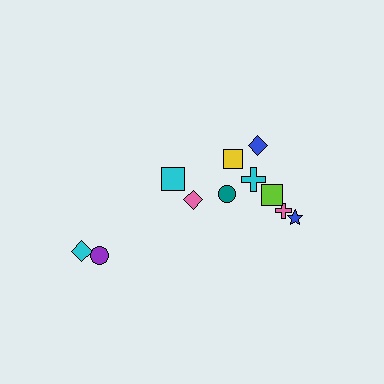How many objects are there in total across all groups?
There are 11 objects.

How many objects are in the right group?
There are 8 objects.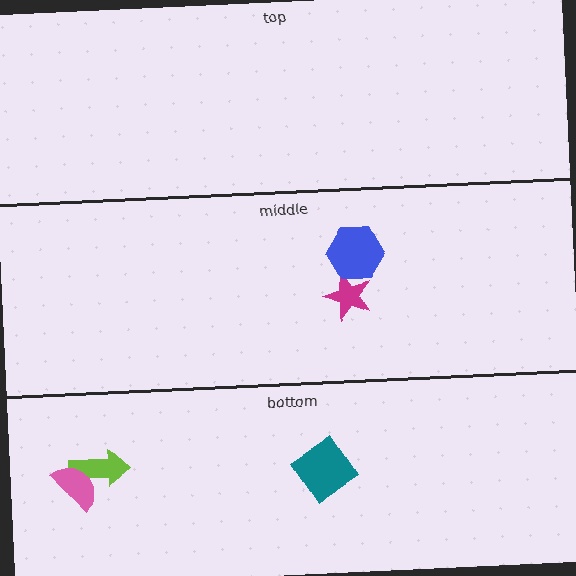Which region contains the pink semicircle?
The bottom region.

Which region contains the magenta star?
The middle region.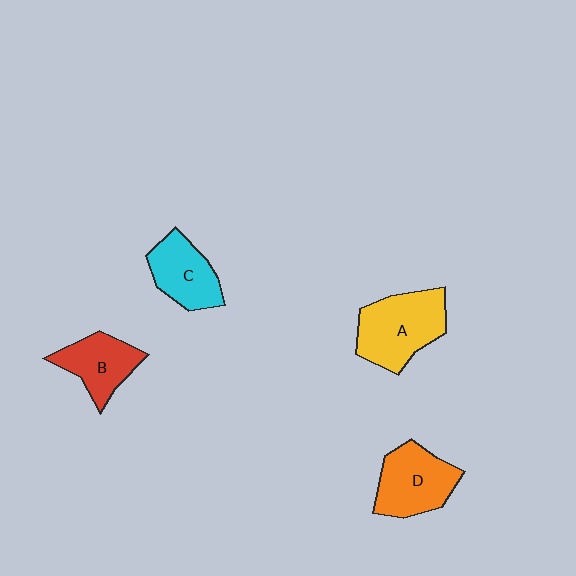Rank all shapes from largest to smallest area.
From largest to smallest: A (yellow), D (orange), C (cyan), B (red).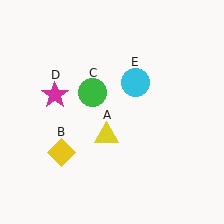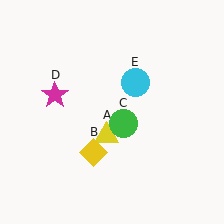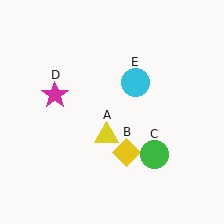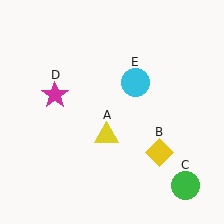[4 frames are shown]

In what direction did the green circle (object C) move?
The green circle (object C) moved down and to the right.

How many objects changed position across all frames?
2 objects changed position: yellow diamond (object B), green circle (object C).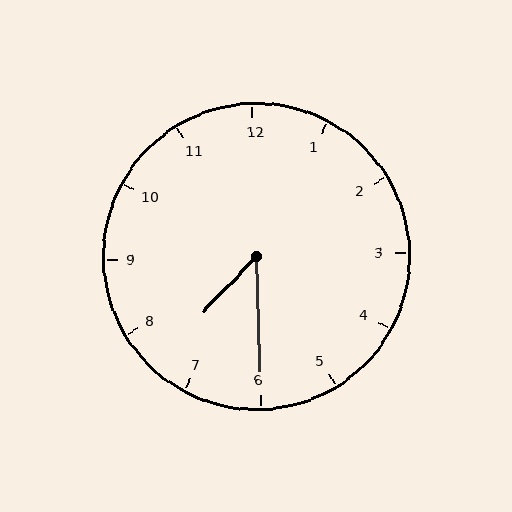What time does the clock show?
7:30.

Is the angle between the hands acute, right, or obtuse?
It is acute.